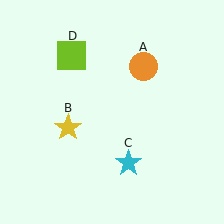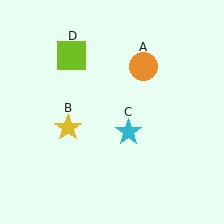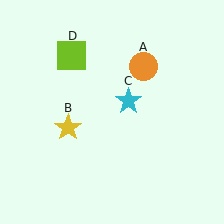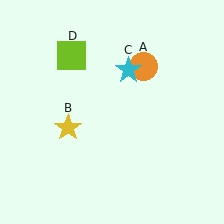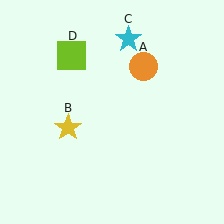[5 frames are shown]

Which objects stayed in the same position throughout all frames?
Orange circle (object A) and yellow star (object B) and lime square (object D) remained stationary.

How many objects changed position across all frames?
1 object changed position: cyan star (object C).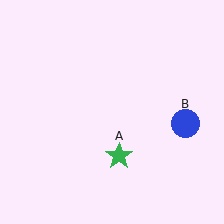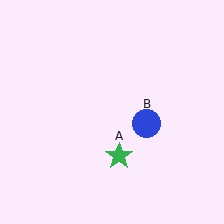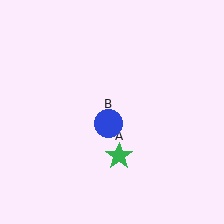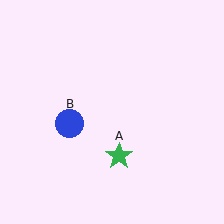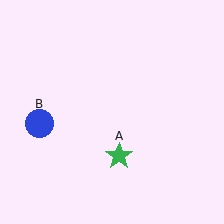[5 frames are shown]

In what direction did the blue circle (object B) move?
The blue circle (object B) moved left.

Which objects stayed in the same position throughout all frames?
Green star (object A) remained stationary.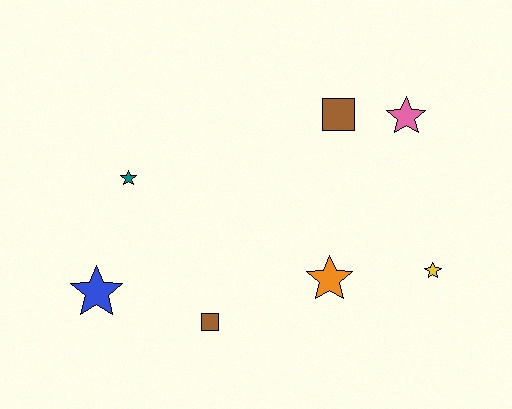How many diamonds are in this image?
There are no diamonds.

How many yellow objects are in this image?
There is 1 yellow object.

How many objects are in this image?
There are 7 objects.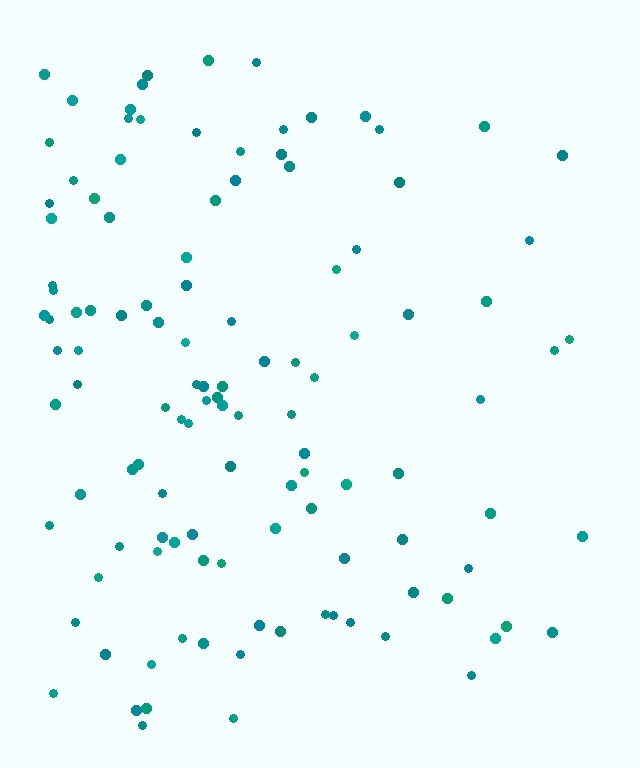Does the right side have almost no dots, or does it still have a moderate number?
Still a moderate number, just noticeably fewer than the left.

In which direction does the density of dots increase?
From right to left, with the left side densest.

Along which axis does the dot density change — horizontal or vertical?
Horizontal.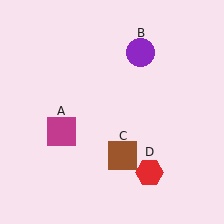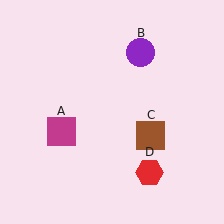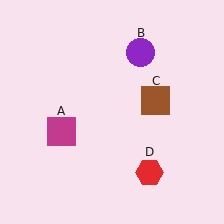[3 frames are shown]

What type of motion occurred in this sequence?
The brown square (object C) rotated counterclockwise around the center of the scene.